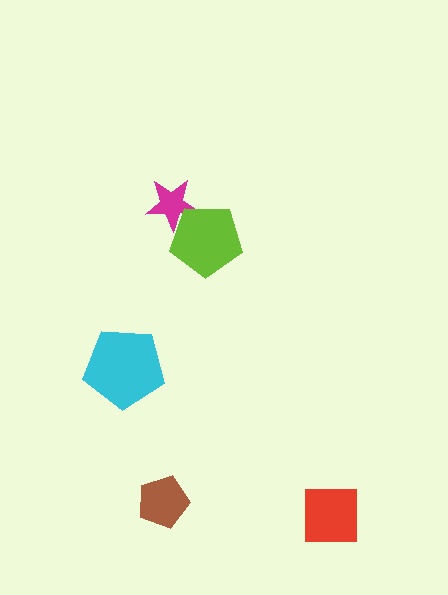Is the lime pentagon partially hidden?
No, no other shape covers it.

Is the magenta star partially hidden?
Yes, it is partially covered by another shape.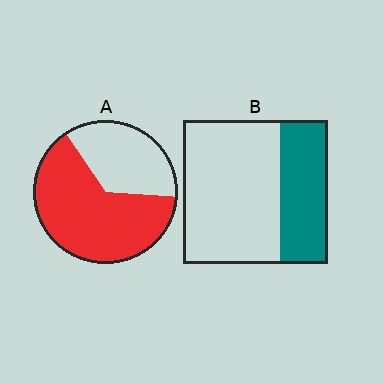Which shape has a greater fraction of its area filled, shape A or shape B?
Shape A.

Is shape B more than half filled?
No.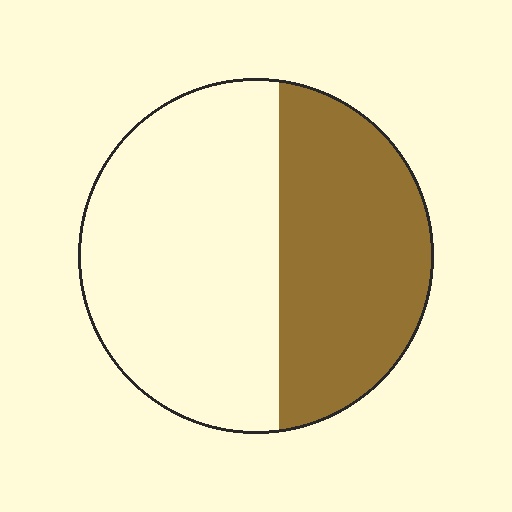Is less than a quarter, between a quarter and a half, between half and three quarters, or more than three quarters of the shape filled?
Between a quarter and a half.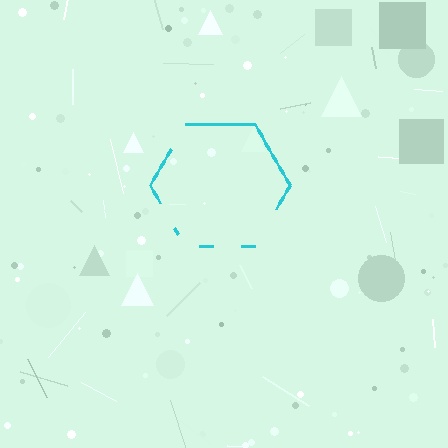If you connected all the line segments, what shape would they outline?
They would outline a hexagon.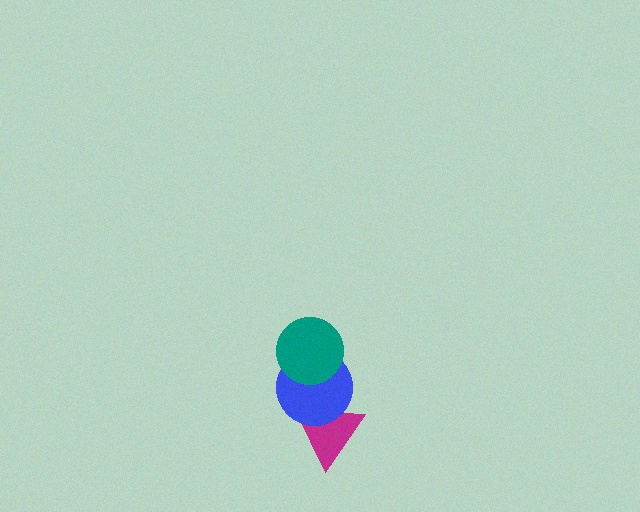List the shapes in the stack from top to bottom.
From top to bottom: the teal circle, the blue circle, the magenta triangle.